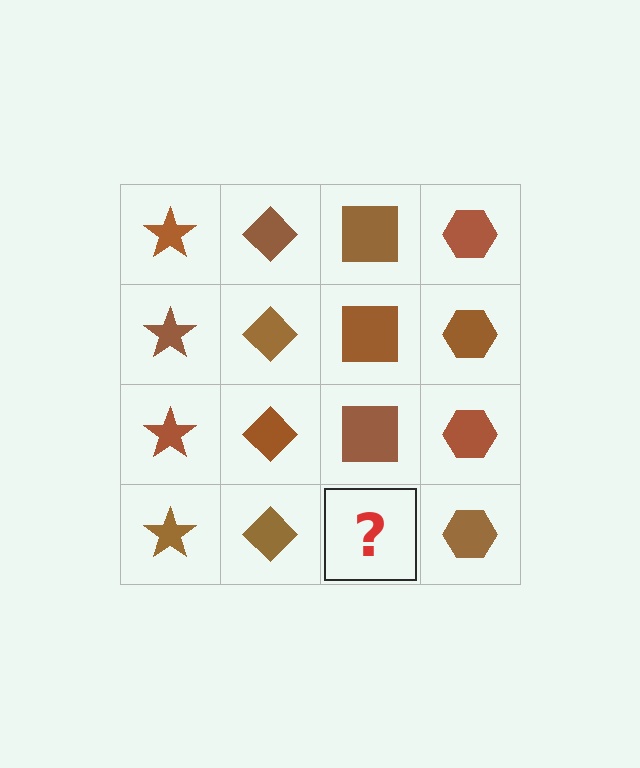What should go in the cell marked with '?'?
The missing cell should contain a brown square.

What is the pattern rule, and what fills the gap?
The rule is that each column has a consistent shape. The gap should be filled with a brown square.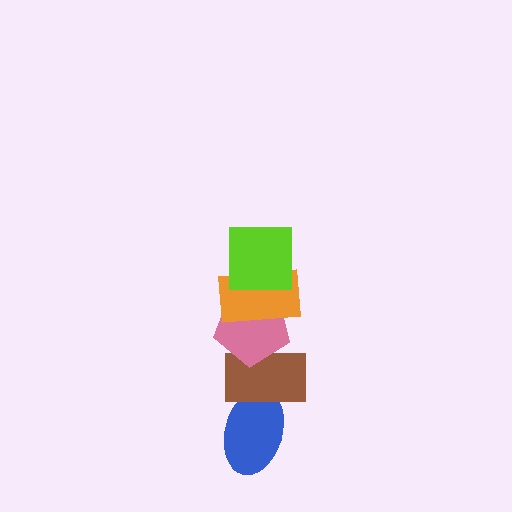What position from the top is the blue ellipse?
The blue ellipse is 5th from the top.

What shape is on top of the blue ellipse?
The brown rectangle is on top of the blue ellipse.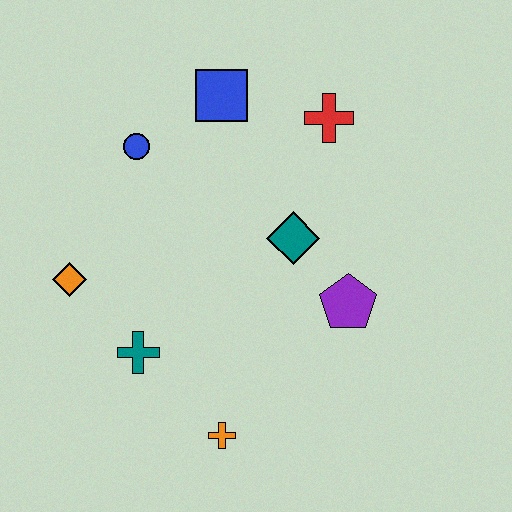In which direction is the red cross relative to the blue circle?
The red cross is to the right of the blue circle.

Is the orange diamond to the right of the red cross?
No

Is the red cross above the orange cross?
Yes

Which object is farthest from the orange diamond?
The red cross is farthest from the orange diamond.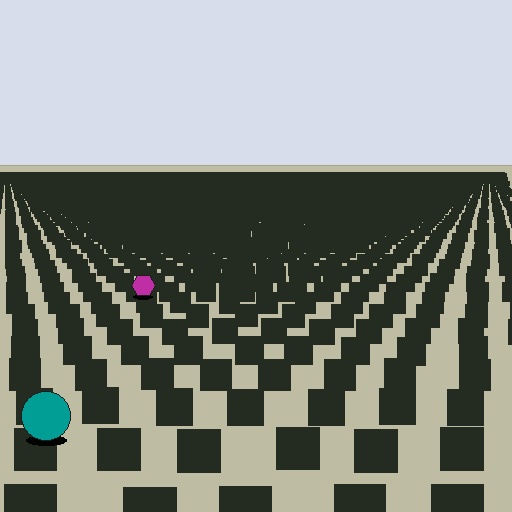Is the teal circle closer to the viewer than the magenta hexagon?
Yes. The teal circle is closer — you can tell from the texture gradient: the ground texture is coarser near it.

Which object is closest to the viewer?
The teal circle is closest. The texture marks near it are larger and more spread out.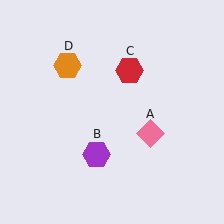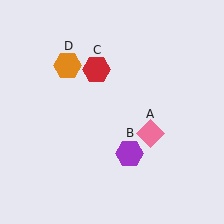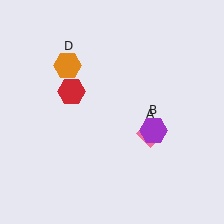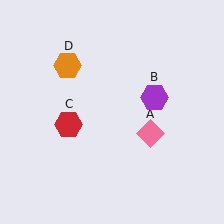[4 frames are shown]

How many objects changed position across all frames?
2 objects changed position: purple hexagon (object B), red hexagon (object C).